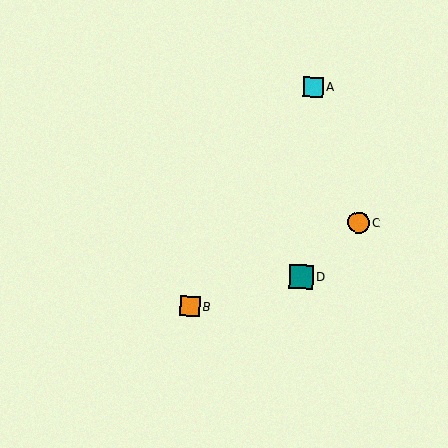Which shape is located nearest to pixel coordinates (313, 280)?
The teal square (labeled D) at (301, 277) is nearest to that location.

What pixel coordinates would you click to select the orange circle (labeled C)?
Click at (359, 223) to select the orange circle C.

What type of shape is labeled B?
Shape B is an orange square.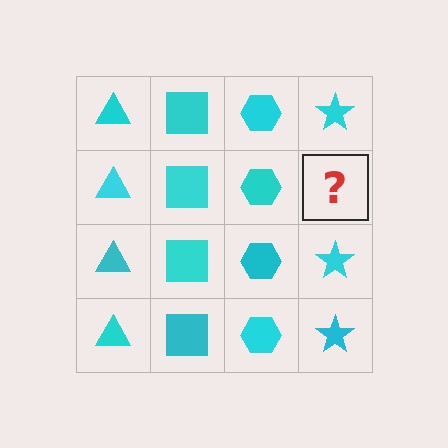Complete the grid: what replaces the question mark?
The question mark should be replaced with a cyan star.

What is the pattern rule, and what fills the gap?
The rule is that each column has a consistent shape. The gap should be filled with a cyan star.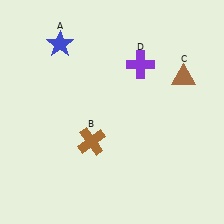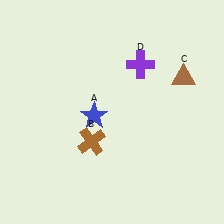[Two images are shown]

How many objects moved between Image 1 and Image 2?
1 object moved between the two images.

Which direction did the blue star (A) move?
The blue star (A) moved down.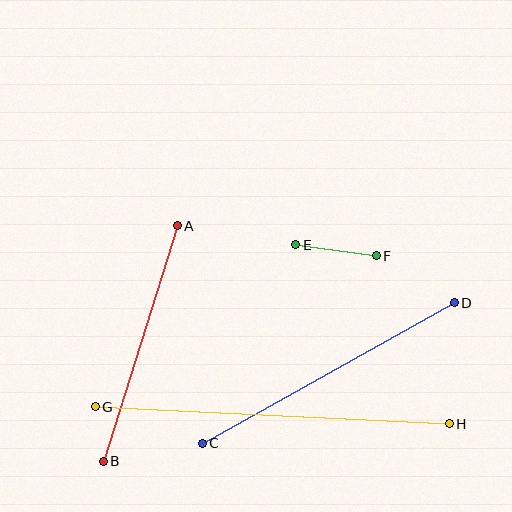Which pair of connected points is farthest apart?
Points G and H are farthest apart.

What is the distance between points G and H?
The distance is approximately 354 pixels.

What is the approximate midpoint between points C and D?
The midpoint is at approximately (328, 373) pixels.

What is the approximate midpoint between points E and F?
The midpoint is at approximately (336, 250) pixels.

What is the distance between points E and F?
The distance is approximately 81 pixels.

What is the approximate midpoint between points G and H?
The midpoint is at approximately (272, 415) pixels.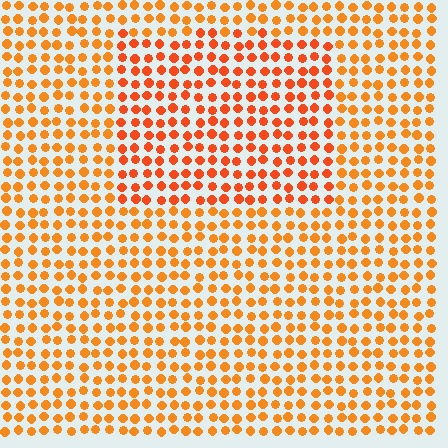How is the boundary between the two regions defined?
The boundary is defined purely by a slight shift in hue (about 18 degrees). Spacing, size, and orientation are identical on both sides.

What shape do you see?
I see a rectangle.